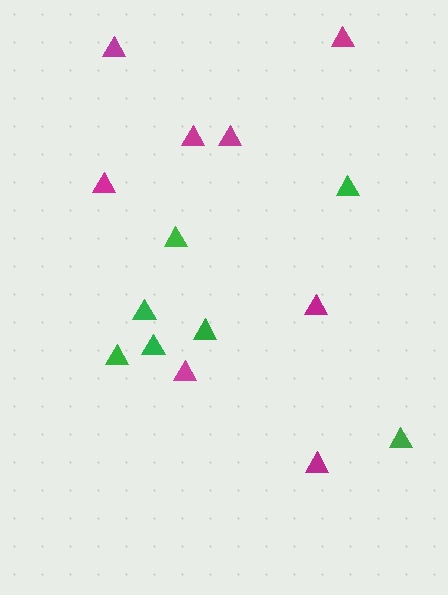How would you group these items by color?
There are 2 groups: one group of green triangles (7) and one group of magenta triangles (8).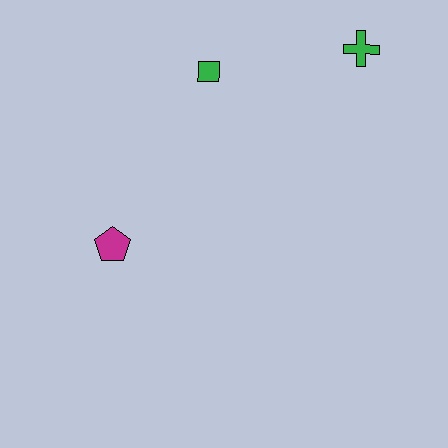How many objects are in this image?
There are 3 objects.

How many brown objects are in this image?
There are no brown objects.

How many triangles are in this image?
There are no triangles.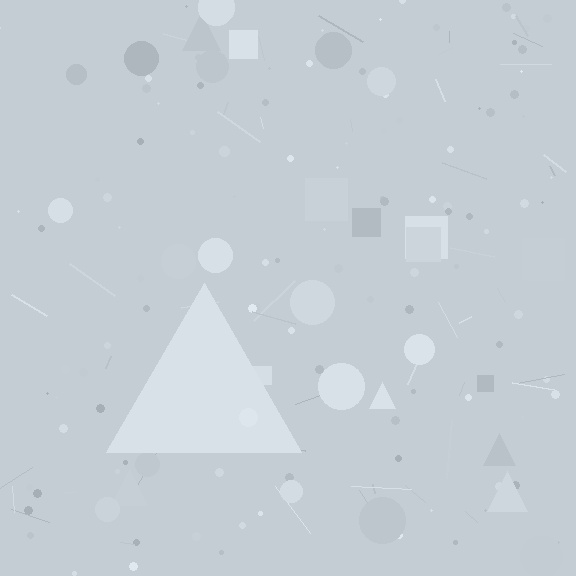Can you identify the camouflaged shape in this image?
The camouflaged shape is a triangle.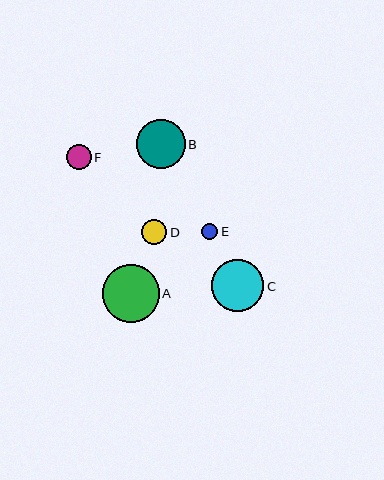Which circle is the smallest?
Circle E is the smallest with a size of approximately 16 pixels.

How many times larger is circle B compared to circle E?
Circle B is approximately 3.1 times the size of circle E.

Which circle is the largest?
Circle A is the largest with a size of approximately 57 pixels.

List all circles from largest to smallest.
From largest to smallest: A, C, B, F, D, E.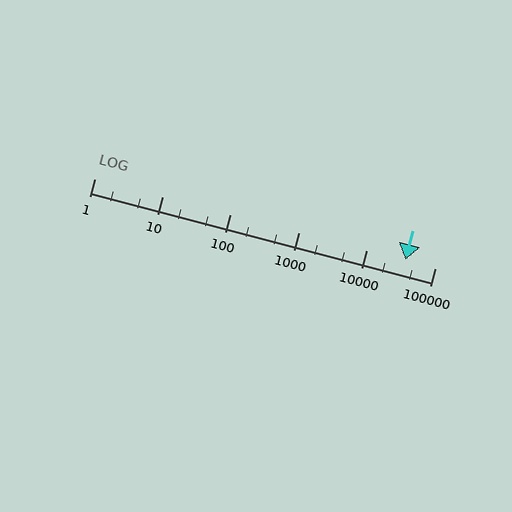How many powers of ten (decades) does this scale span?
The scale spans 5 decades, from 1 to 100000.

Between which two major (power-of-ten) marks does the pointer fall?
The pointer is between 10000 and 100000.